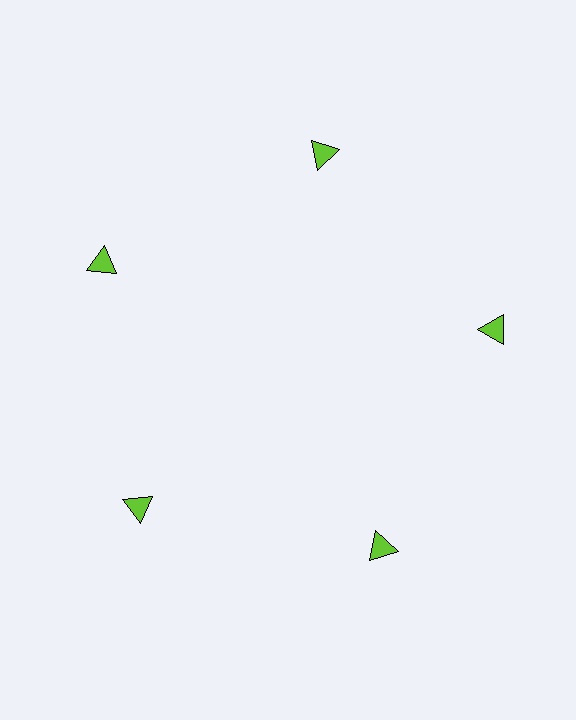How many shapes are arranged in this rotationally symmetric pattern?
There are 5 shapes, arranged in 5 groups of 1.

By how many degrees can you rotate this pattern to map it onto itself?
The pattern maps onto itself every 72 degrees of rotation.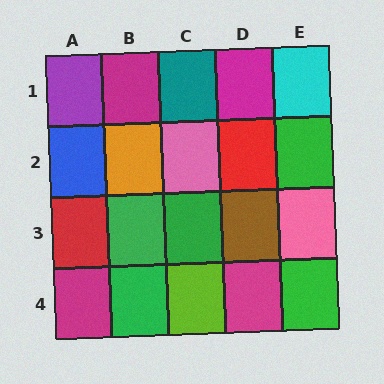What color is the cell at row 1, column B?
Magenta.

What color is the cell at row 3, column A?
Red.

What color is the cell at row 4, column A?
Magenta.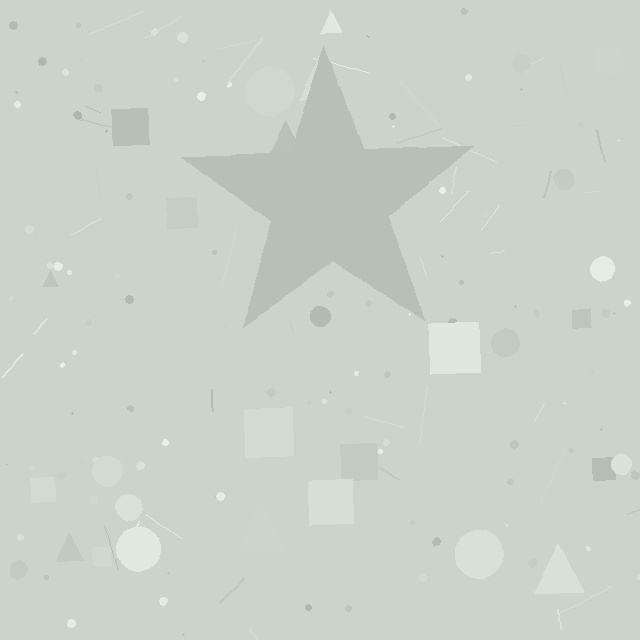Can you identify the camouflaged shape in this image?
The camouflaged shape is a star.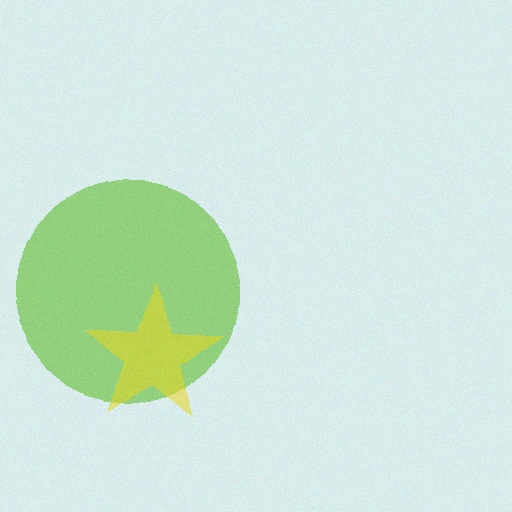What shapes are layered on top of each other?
The layered shapes are: a lime circle, a yellow star.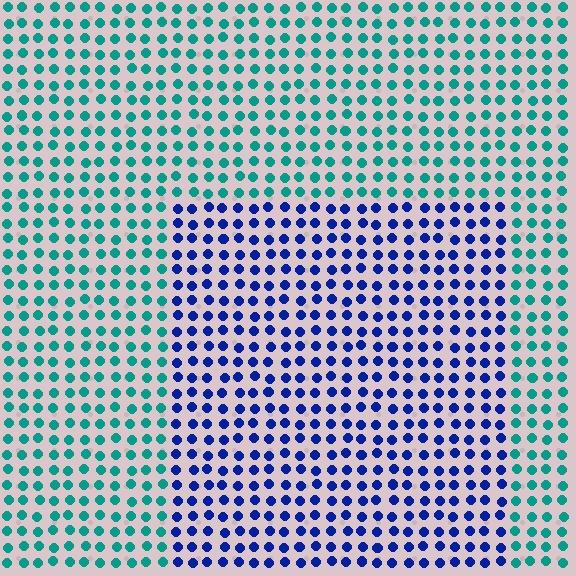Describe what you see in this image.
The image is filled with small teal elements in a uniform arrangement. A rectangle-shaped region is visible where the elements are tinted to a slightly different hue, forming a subtle color boundary.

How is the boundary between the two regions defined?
The boundary is defined purely by a slight shift in hue (about 57 degrees). Spacing, size, and orientation are identical on both sides.